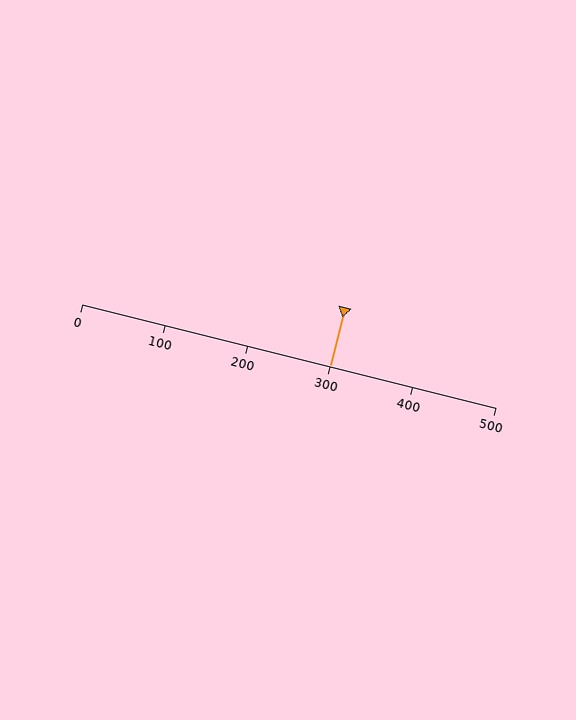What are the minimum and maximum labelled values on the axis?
The axis runs from 0 to 500.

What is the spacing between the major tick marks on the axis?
The major ticks are spaced 100 apart.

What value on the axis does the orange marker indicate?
The marker indicates approximately 300.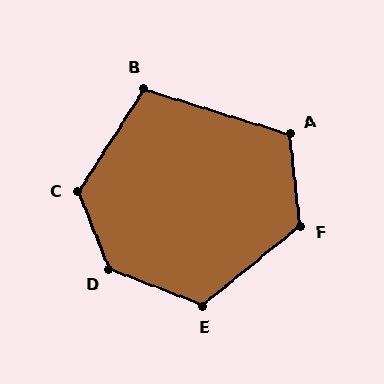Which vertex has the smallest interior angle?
B, at approximately 105 degrees.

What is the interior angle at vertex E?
Approximately 120 degrees (obtuse).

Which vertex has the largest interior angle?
D, at approximately 132 degrees.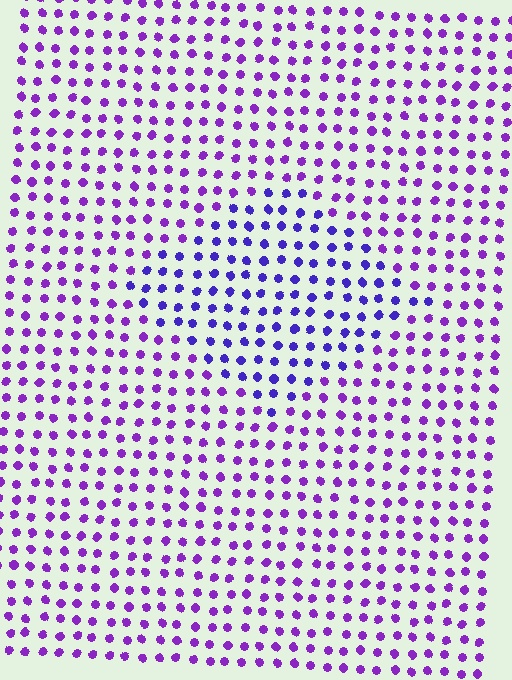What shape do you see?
I see a diamond.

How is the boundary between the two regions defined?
The boundary is defined purely by a slight shift in hue (about 28 degrees). Spacing, size, and orientation are identical on both sides.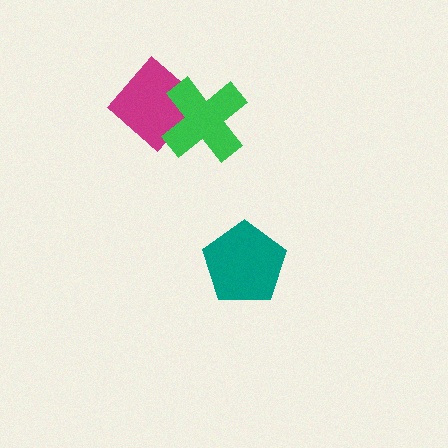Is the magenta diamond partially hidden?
Yes, it is partially covered by another shape.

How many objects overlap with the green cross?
1 object overlaps with the green cross.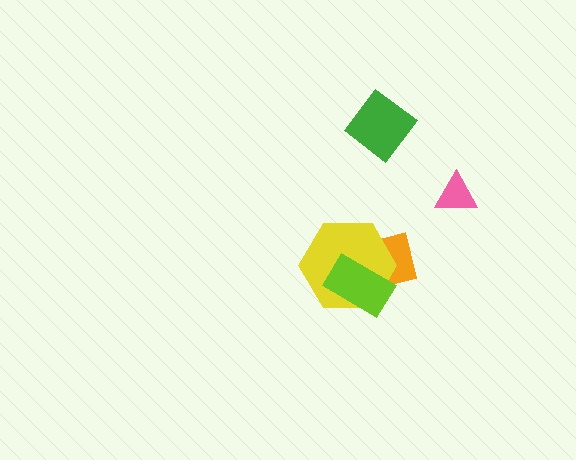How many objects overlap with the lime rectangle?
2 objects overlap with the lime rectangle.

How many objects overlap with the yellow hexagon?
2 objects overlap with the yellow hexagon.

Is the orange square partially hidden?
Yes, it is partially covered by another shape.